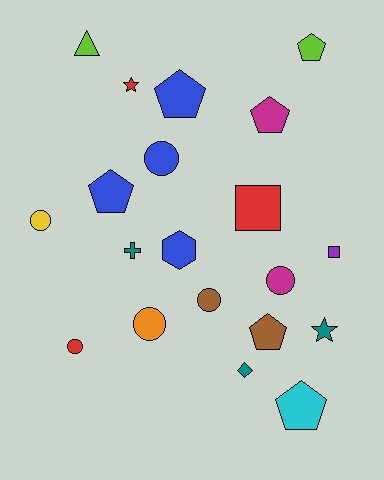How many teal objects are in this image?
There are 3 teal objects.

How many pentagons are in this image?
There are 6 pentagons.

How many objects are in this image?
There are 20 objects.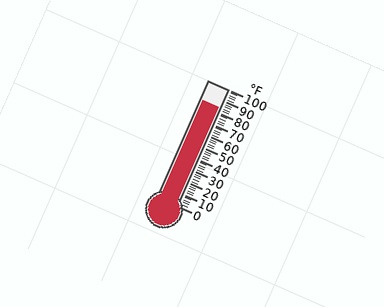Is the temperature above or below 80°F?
The temperature is above 80°F.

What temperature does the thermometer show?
The thermometer shows approximately 84°F.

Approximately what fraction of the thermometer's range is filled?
The thermometer is filled to approximately 85% of its range.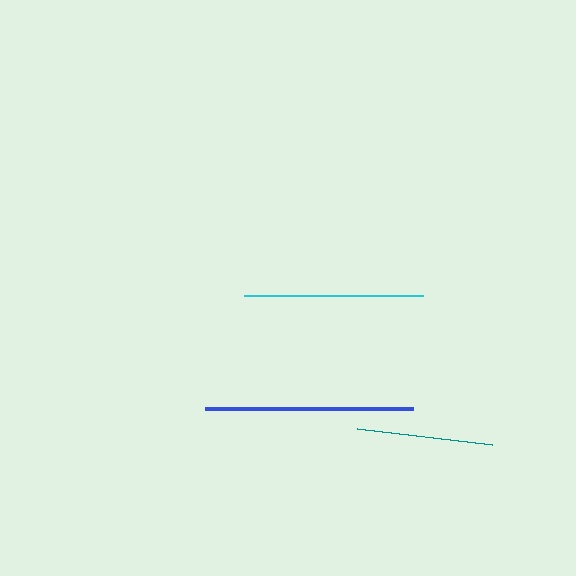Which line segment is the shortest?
The teal line is the shortest at approximately 136 pixels.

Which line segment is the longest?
The blue line is the longest at approximately 208 pixels.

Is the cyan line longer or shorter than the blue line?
The blue line is longer than the cyan line.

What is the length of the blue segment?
The blue segment is approximately 208 pixels long.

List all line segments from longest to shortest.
From longest to shortest: blue, cyan, teal.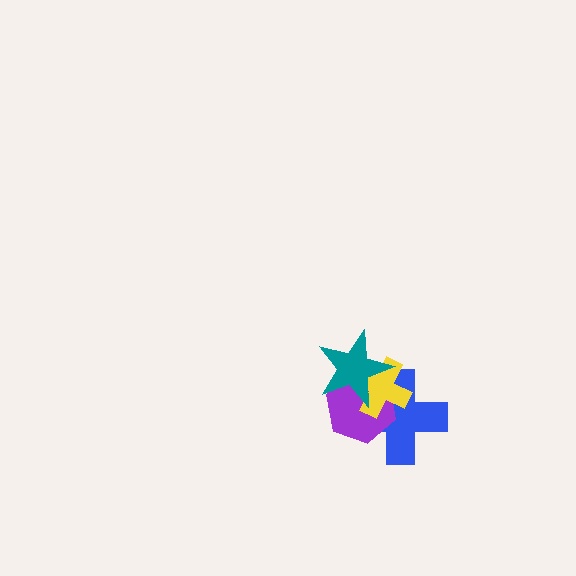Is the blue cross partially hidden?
Yes, it is partially covered by another shape.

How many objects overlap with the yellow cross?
3 objects overlap with the yellow cross.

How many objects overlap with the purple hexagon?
3 objects overlap with the purple hexagon.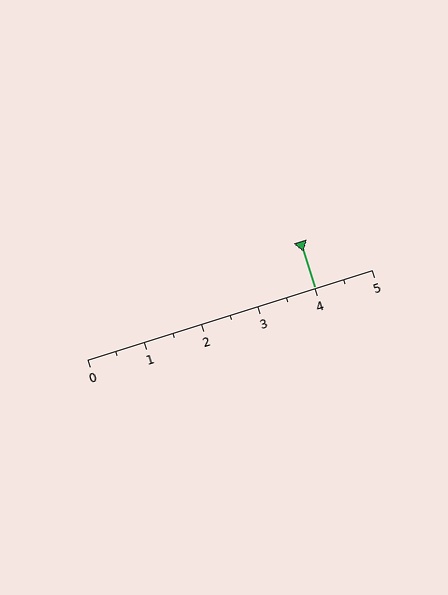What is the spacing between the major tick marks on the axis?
The major ticks are spaced 1 apart.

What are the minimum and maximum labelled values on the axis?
The axis runs from 0 to 5.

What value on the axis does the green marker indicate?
The marker indicates approximately 4.